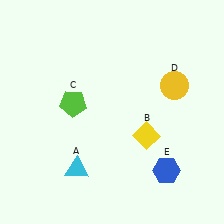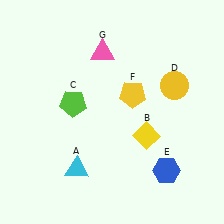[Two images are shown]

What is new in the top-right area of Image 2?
A yellow pentagon (F) was added in the top-right area of Image 2.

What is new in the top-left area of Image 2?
A pink triangle (G) was added in the top-left area of Image 2.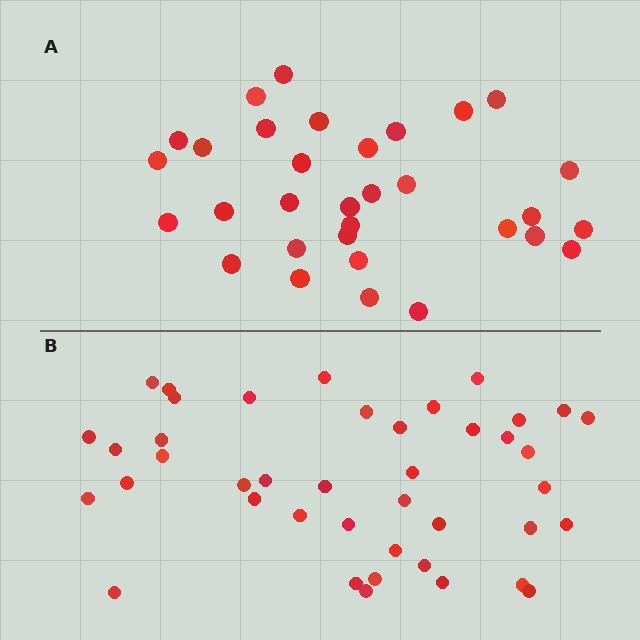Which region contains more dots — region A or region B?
Region B (the bottom region) has more dots.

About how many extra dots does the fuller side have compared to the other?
Region B has roughly 10 or so more dots than region A.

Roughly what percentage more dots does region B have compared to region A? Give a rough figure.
About 30% more.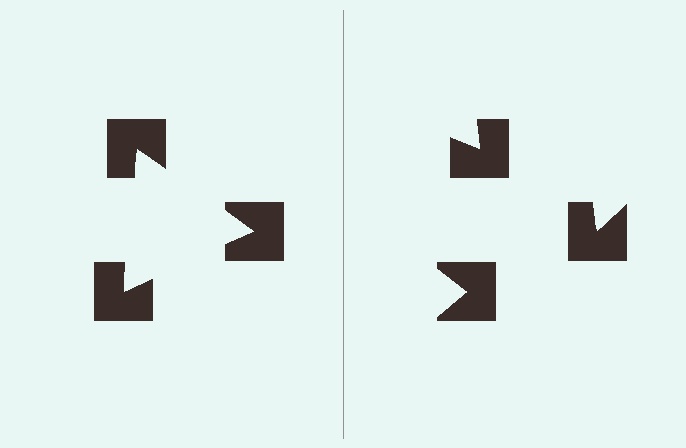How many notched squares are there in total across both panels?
6 — 3 on each side.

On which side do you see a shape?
An illusory triangle appears on the left side. On the right side the wedge cuts are rotated, so no coherent shape forms.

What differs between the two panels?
The notched squares are positioned identically on both sides; only the wedge orientations differ. On the left they align to a triangle; on the right they are misaligned.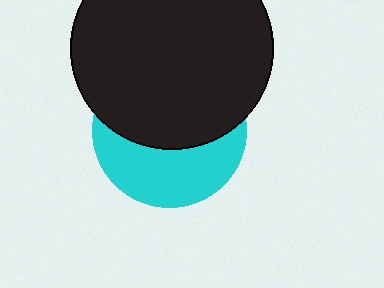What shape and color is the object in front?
The object in front is a black circle.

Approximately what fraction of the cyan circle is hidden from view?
Roughly 57% of the cyan circle is hidden behind the black circle.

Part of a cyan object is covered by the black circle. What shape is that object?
It is a circle.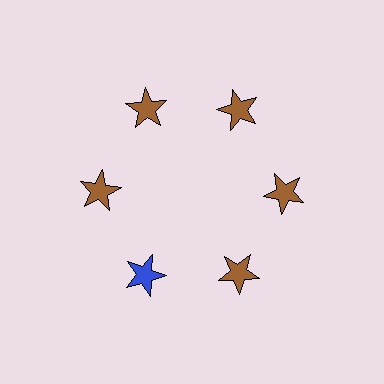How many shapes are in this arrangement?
There are 6 shapes arranged in a ring pattern.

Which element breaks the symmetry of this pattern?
The blue star at roughly the 7 o'clock position breaks the symmetry. All other shapes are brown stars.